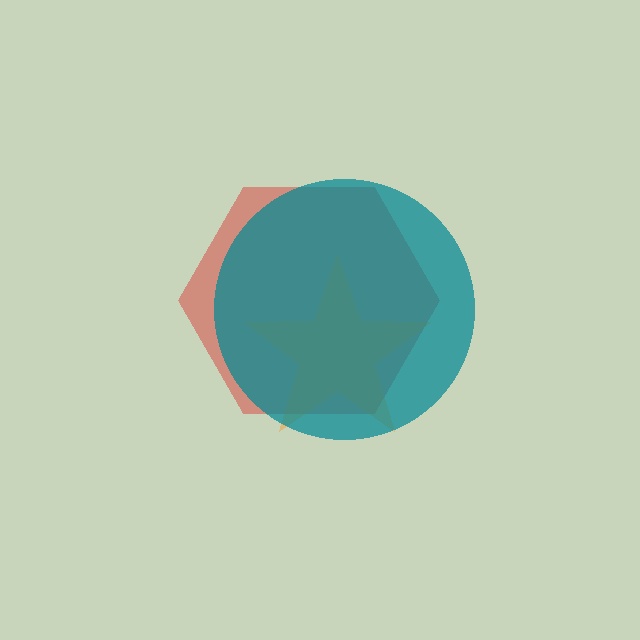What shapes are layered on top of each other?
The layered shapes are: a red hexagon, an orange star, a teal circle.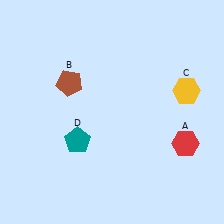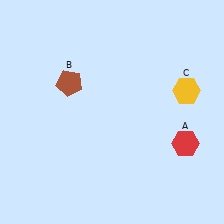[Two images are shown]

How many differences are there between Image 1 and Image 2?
There is 1 difference between the two images.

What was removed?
The teal pentagon (D) was removed in Image 2.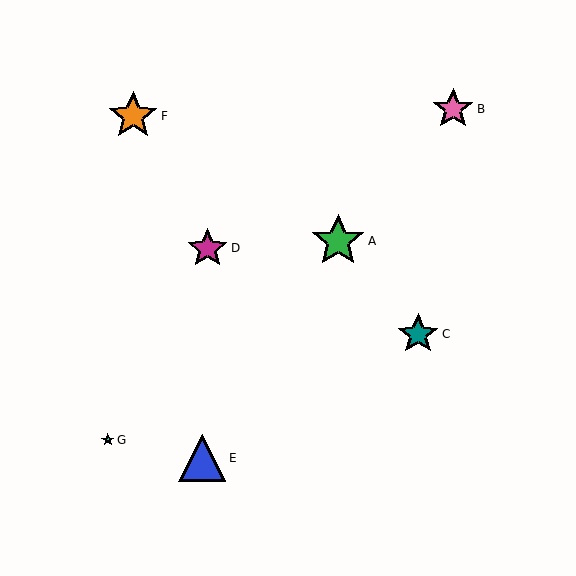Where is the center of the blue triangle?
The center of the blue triangle is at (202, 458).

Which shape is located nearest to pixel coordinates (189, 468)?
The blue triangle (labeled E) at (202, 458) is nearest to that location.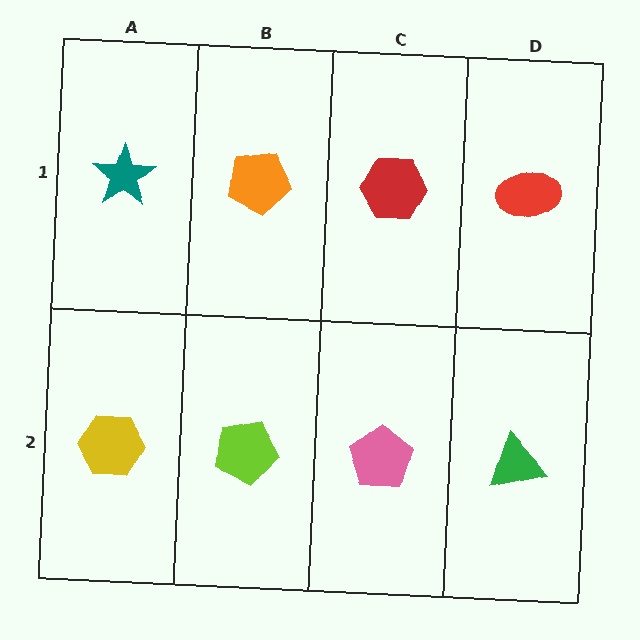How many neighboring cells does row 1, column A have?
2.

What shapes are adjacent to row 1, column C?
A pink pentagon (row 2, column C), an orange pentagon (row 1, column B), a red ellipse (row 1, column D).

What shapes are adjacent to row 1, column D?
A green triangle (row 2, column D), a red hexagon (row 1, column C).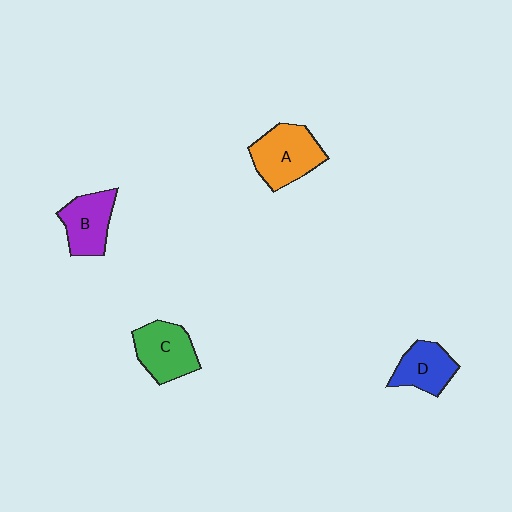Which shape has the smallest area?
Shape D (blue).